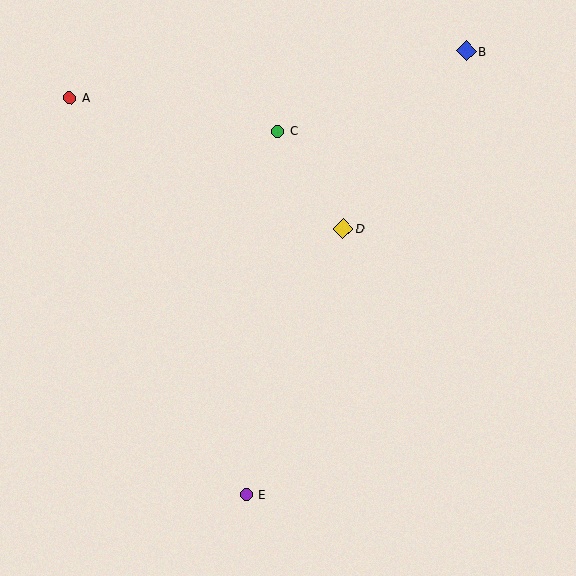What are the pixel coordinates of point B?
Point B is at (466, 51).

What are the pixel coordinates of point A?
Point A is at (69, 98).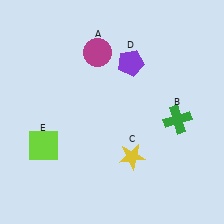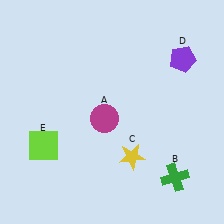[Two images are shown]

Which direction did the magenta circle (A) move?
The magenta circle (A) moved down.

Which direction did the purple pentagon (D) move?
The purple pentagon (D) moved right.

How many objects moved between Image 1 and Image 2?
3 objects moved between the two images.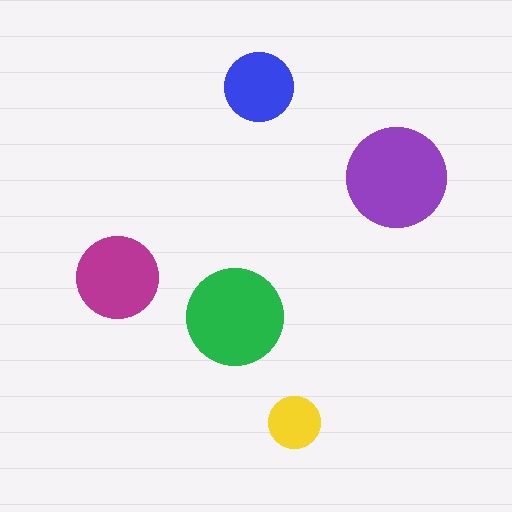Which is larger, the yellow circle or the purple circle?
The purple one.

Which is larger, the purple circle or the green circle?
The purple one.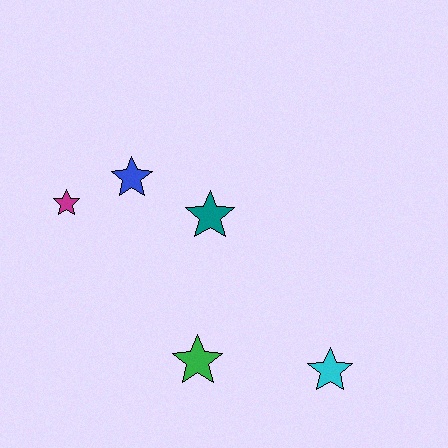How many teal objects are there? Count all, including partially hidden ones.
There is 1 teal object.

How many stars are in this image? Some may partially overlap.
There are 5 stars.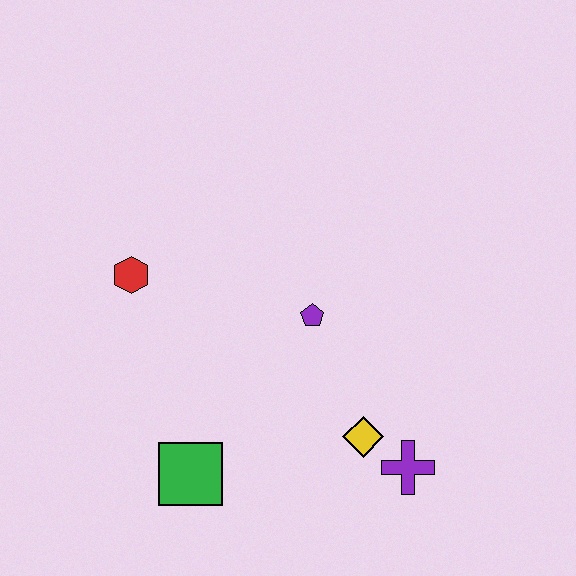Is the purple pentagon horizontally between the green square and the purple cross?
Yes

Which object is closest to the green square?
The yellow diamond is closest to the green square.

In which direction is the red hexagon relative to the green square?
The red hexagon is above the green square.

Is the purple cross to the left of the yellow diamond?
No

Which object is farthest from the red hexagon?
The purple cross is farthest from the red hexagon.